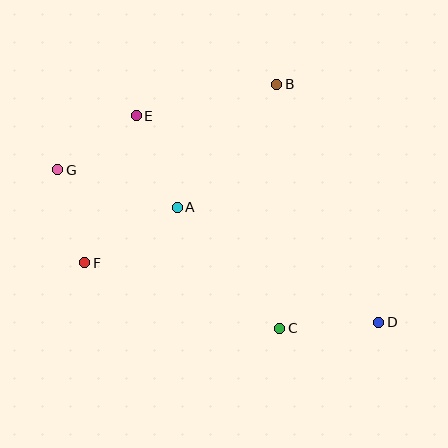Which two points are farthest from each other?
Points D and G are farthest from each other.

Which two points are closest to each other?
Points E and G are closest to each other.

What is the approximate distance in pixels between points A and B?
The distance between A and B is approximately 158 pixels.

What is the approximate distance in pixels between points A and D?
The distance between A and D is approximately 232 pixels.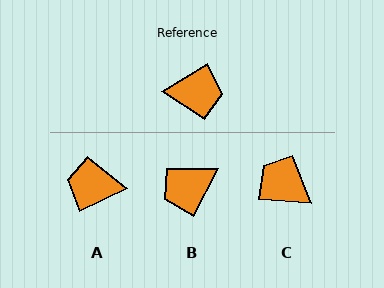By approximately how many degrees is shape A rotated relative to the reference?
Approximately 175 degrees counter-clockwise.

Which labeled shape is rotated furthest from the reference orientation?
A, about 175 degrees away.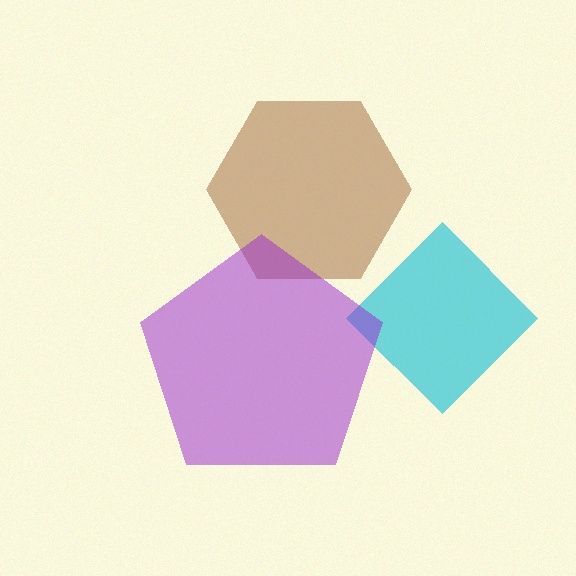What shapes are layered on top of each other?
The layered shapes are: a cyan diamond, a brown hexagon, a purple pentagon.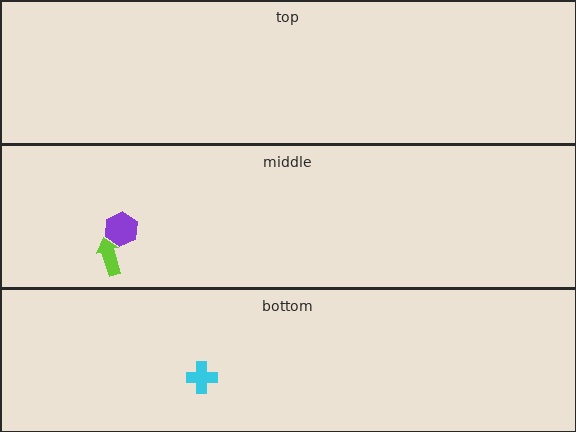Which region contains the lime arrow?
The middle region.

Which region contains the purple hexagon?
The middle region.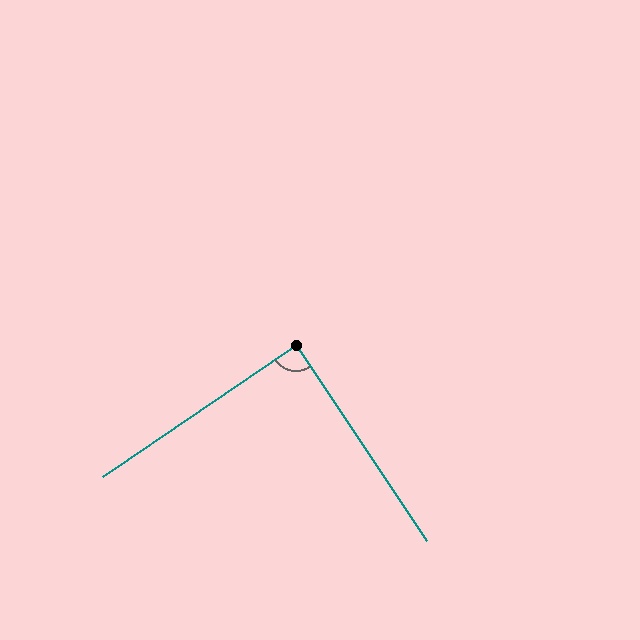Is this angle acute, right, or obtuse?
It is approximately a right angle.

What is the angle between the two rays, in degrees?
Approximately 89 degrees.